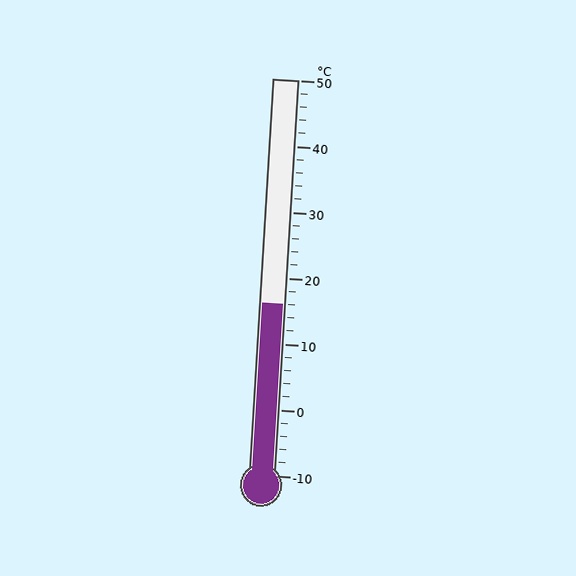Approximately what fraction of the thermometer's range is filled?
The thermometer is filled to approximately 45% of its range.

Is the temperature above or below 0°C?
The temperature is above 0°C.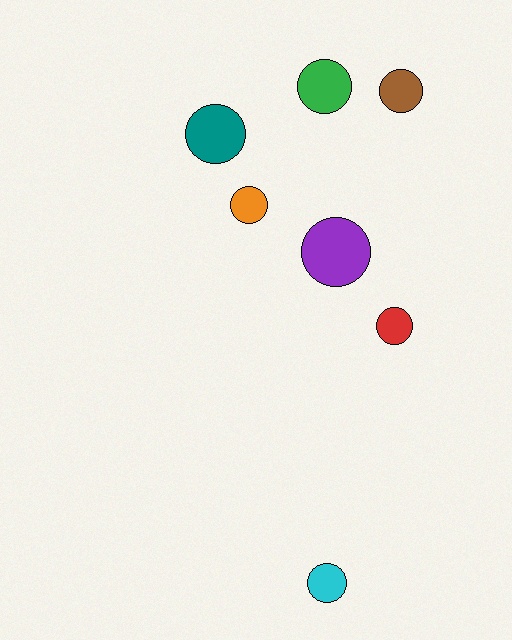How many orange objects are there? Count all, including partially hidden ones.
There is 1 orange object.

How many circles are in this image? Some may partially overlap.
There are 7 circles.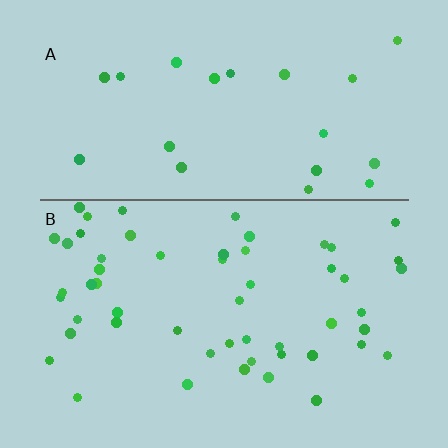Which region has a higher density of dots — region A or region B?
B (the bottom).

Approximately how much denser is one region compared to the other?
Approximately 2.4× — region B over region A.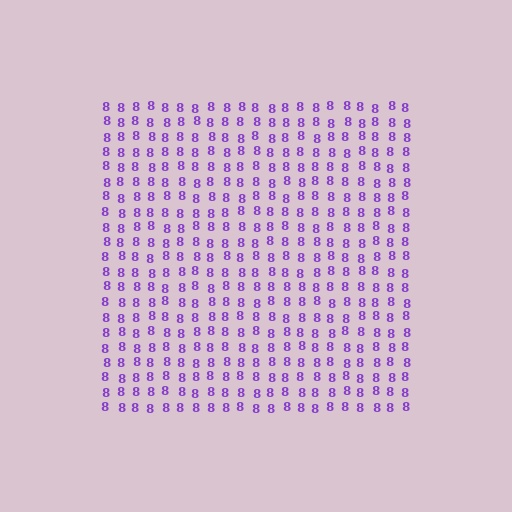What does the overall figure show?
The overall figure shows a square.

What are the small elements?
The small elements are digit 8's.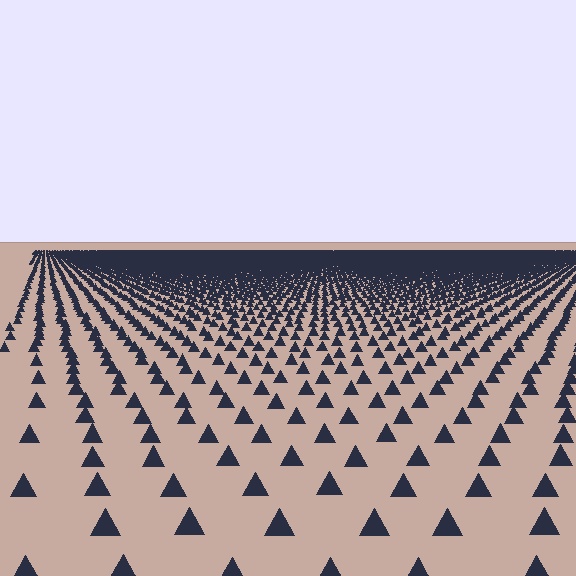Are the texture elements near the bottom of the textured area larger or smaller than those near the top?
Larger. Near the bottom, elements are closer to the viewer and appear at a bigger on-screen size.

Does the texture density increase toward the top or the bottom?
Density increases toward the top.